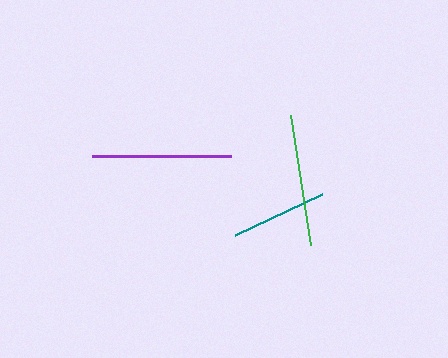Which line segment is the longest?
The purple line is the longest at approximately 139 pixels.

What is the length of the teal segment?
The teal segment is approximately 96 pixels long.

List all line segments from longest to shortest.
From longest to shortest: purple, green, teal.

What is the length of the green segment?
The green segment is approximately 132 pixels long.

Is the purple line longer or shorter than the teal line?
The purple line is longer than the teal line.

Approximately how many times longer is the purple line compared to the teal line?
The purple line is approximately 1.4 times the length of the teal line.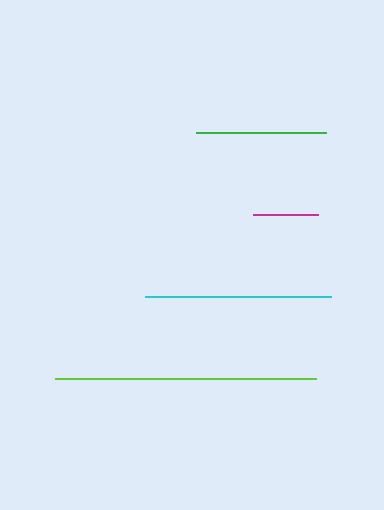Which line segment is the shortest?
The magenta line is the shortest at approximately 65 pixels.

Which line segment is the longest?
The lime line is the longest at approximately 262 pixels.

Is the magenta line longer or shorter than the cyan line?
The cyan line is longer than the magenta line.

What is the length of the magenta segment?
The magenta segment is approximately 65 pixels long.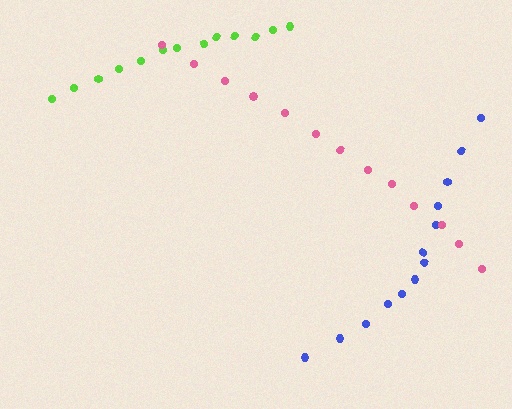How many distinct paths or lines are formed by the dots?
There are 3 distinct paths.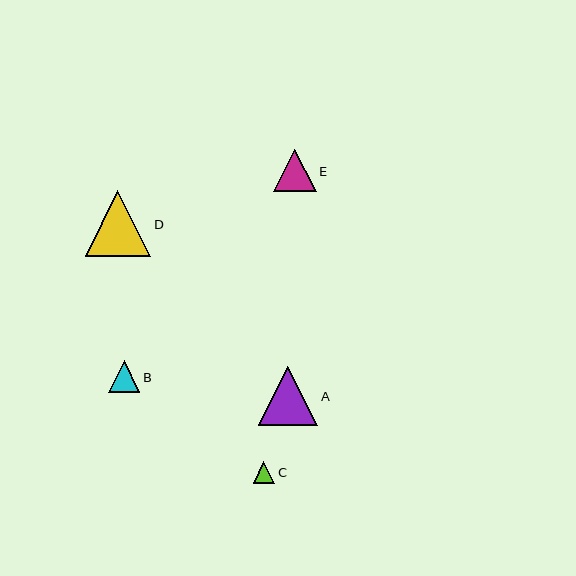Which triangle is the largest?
Triangle D is the largest with a size of approximately 65 pixels.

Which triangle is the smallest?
Triangle C is the smallest with a size of approximately 21 pixels.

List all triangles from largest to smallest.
From largest to smallest: D, A, E, B, C.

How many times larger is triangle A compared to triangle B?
Triangle A is approximately 1.9 times the size of triangle B.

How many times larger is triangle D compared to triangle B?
Triangle D is approximately 2.1 times the size of triangle B.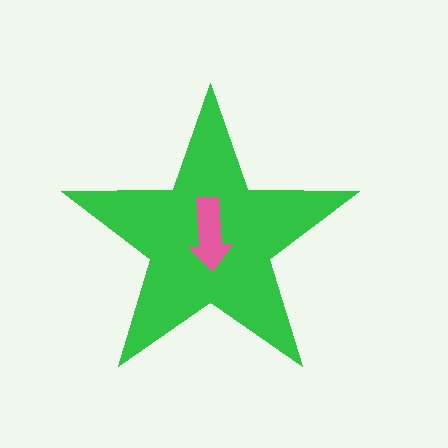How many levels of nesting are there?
2.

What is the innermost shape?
The pink arrow.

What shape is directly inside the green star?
The pink arrow.